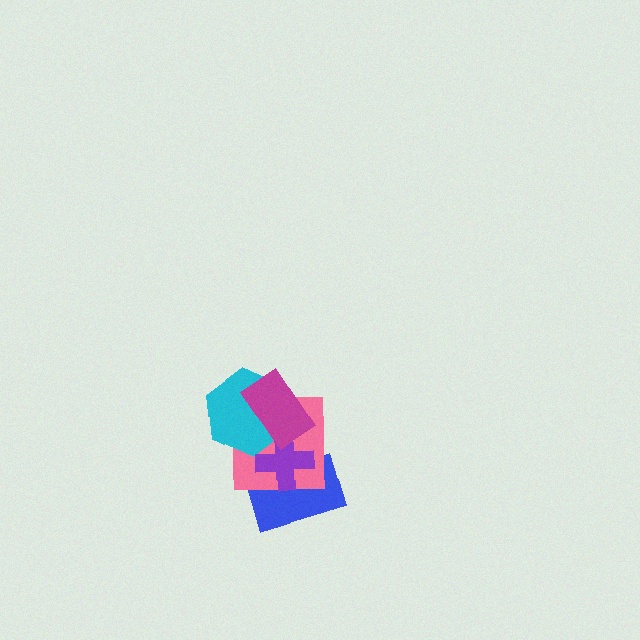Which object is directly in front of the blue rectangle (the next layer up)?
The pink square is directly in front of the blue rectangle.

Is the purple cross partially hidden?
Yes, it is partially covered by another shape.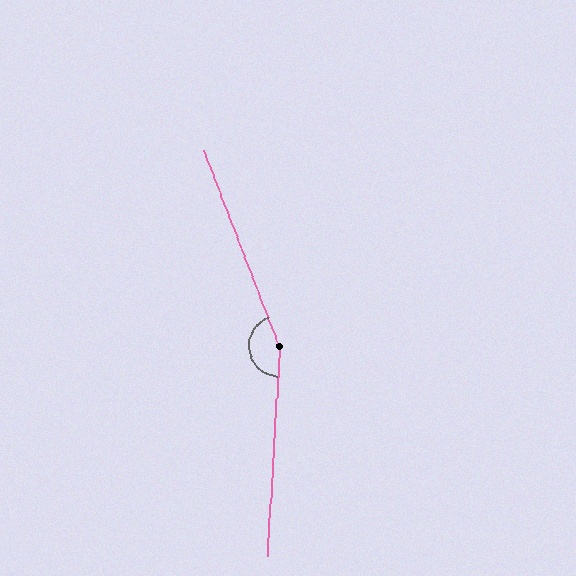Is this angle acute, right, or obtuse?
It is obtuse.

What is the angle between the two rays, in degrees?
Approximately 156 degrees.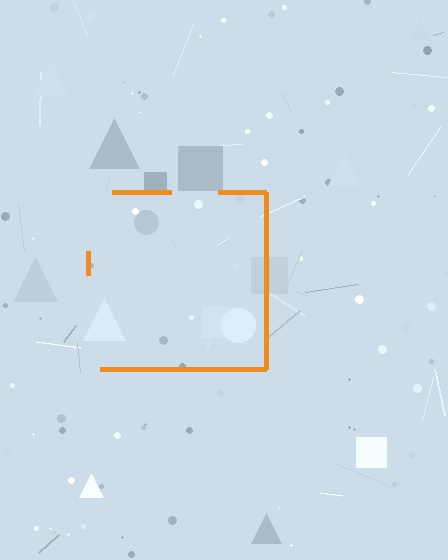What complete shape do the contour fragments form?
The contour fragments form a square.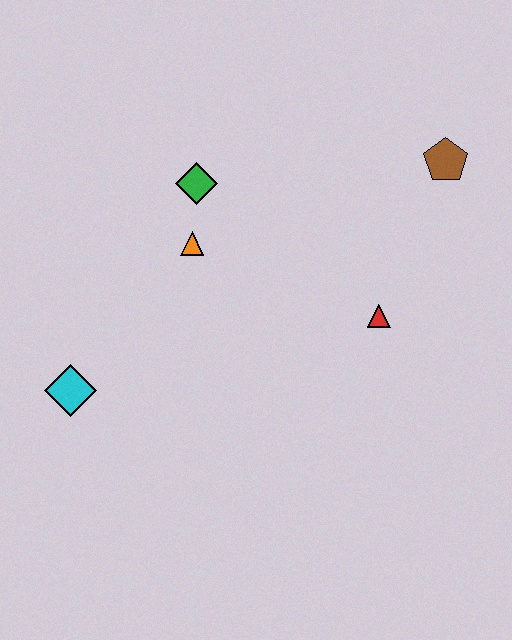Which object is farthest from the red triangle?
The cyan diamond is farthest from the red triangle.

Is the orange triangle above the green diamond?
No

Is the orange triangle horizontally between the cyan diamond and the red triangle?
Yes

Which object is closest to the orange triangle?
The green diamond is closest to the orange triangle.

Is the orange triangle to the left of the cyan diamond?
No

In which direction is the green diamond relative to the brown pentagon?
The green diamond is to the left of the brown pentagon.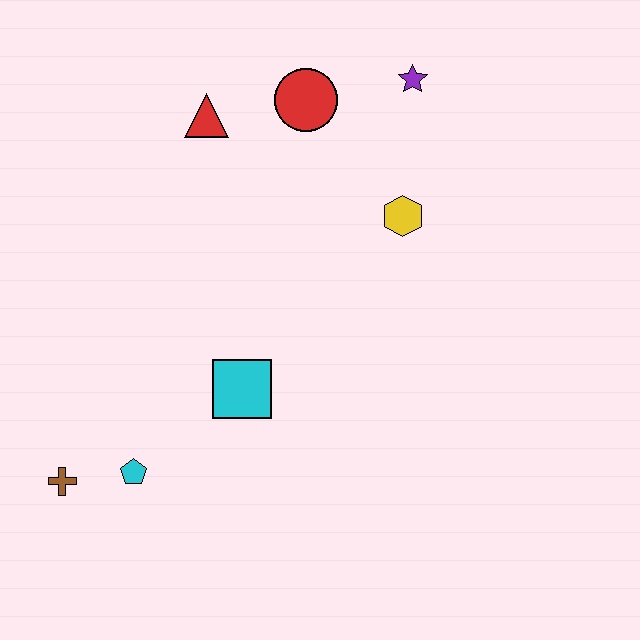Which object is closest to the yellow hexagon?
The purple star is closest to the yellow hexagon.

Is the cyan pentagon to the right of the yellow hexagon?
No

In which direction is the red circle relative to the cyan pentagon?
The red circle is above the cyan pentagon.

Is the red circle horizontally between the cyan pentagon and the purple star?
Yes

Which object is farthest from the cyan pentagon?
The purple star is farthest from the cyan pentagon.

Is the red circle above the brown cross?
Yes